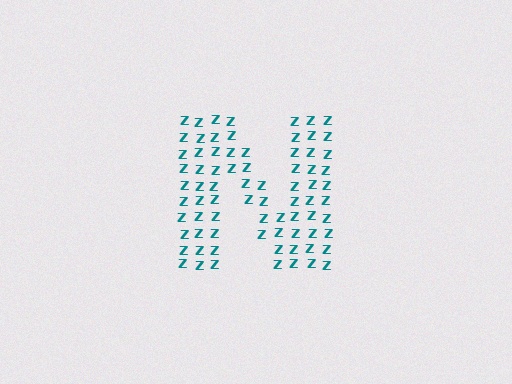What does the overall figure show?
The overall figure shows the letter N.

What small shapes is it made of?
It is made of small letter Z's.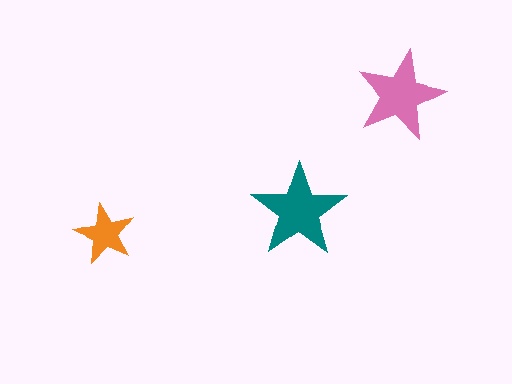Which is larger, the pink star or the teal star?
The teal one.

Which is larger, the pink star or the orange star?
The pink one.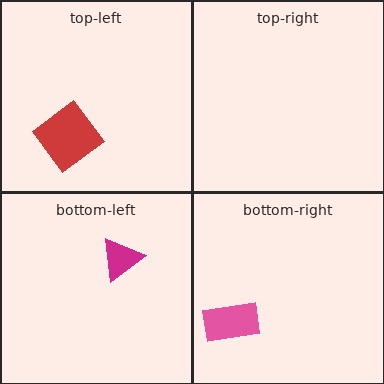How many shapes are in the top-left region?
1.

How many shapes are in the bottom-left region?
1.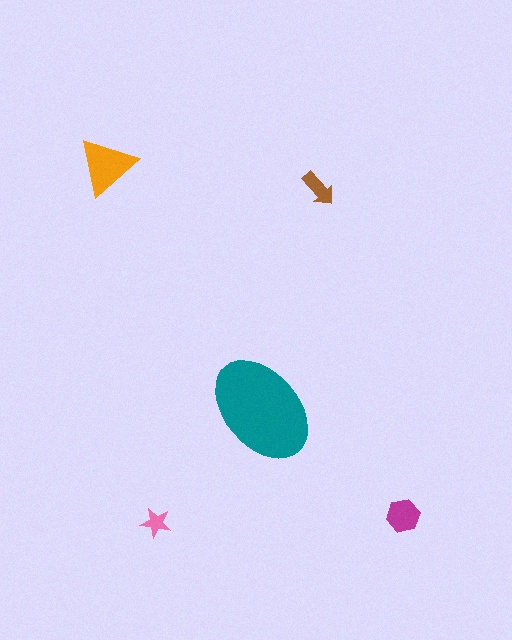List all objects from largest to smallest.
The teal ellipse, the orange triangle, the magenta hexagon, the brown arrow, the pink star.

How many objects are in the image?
There are 5 objects in the image.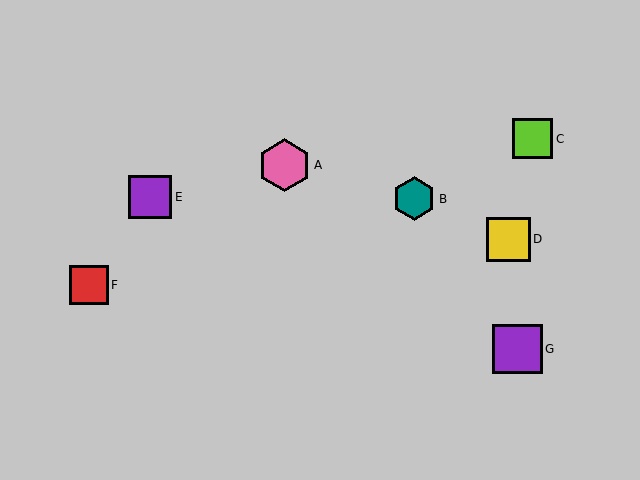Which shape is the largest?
The pink hexagon (labeled A) is the largest.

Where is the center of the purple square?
The center of the purple square is at (517, 349).